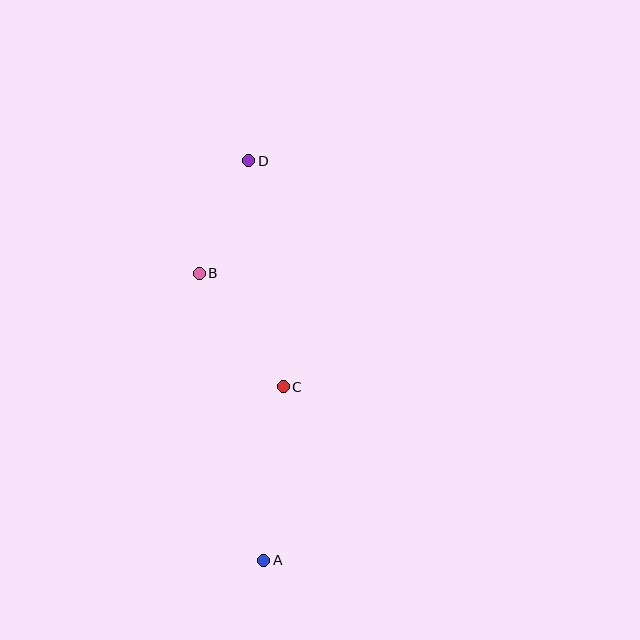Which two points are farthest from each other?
Points A and D are farthest from each other.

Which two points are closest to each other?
Points B and D are closest to each other.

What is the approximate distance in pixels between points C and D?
The distance between C and D is approximately 228 pixels.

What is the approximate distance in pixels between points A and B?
The distance between A and B is approximately 294 pixels.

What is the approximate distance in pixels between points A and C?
The distance between A and C is approximately 175 pixels.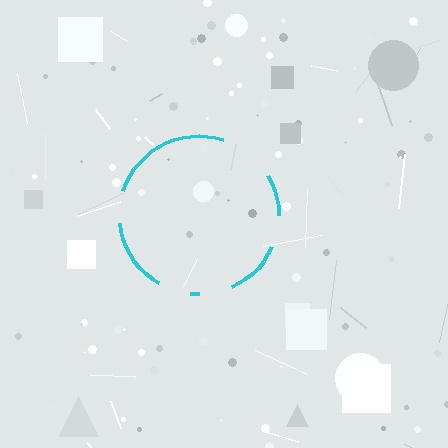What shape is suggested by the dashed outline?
The dashed outline suggests a circle.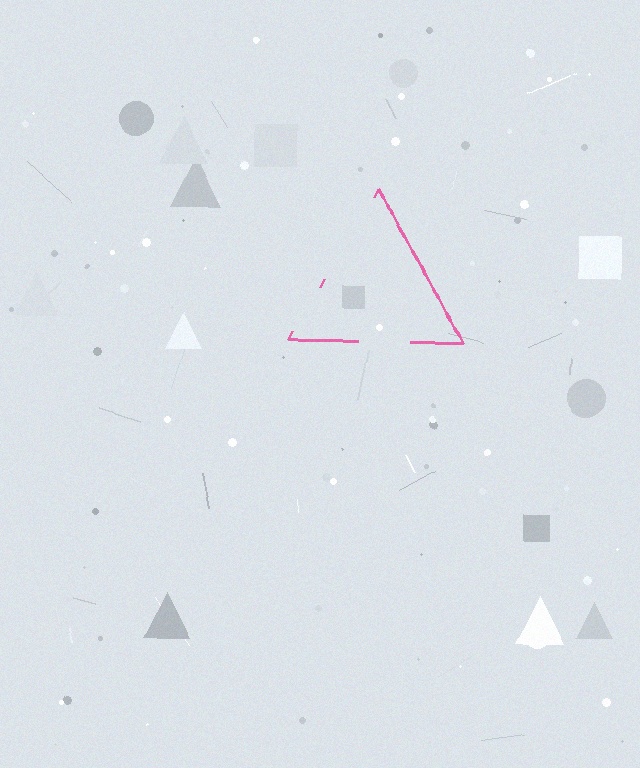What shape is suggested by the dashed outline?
The dashed outline suggests a triangle.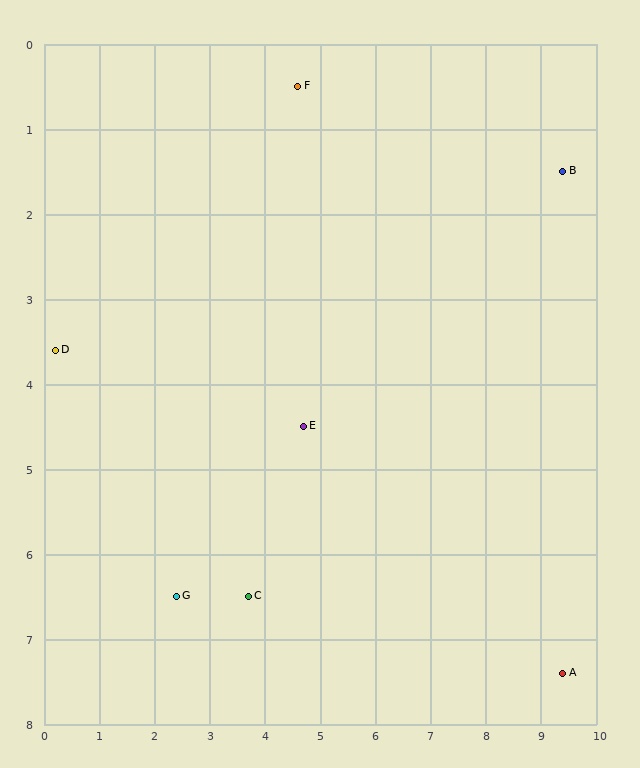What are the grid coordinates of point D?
Point D is at approximately (0.2, 3.6).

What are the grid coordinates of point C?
Point C is at approximately (3.7, 6.5).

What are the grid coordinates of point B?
Point B is at approximately (9.4, 1.5).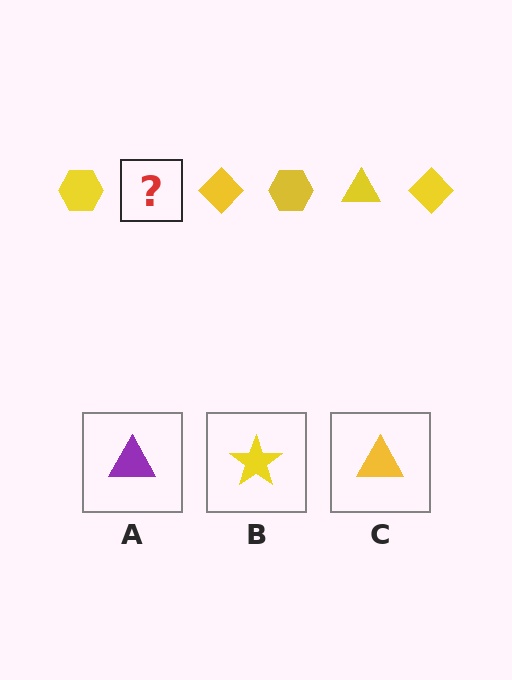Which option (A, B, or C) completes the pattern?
C.